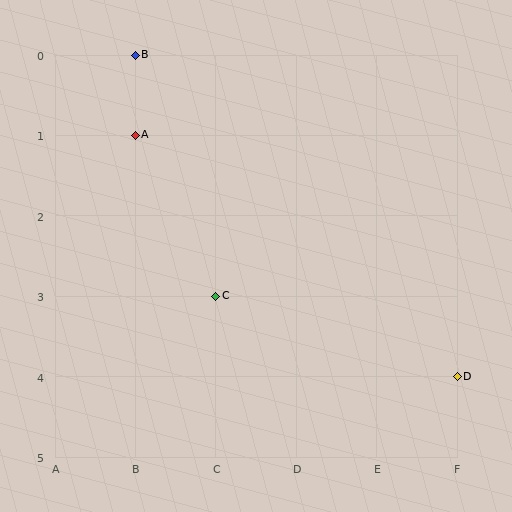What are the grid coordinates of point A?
Point A is at grid coordinates (B, 1).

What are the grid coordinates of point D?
Point D is at grid coordinates (F, 4).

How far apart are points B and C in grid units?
Points B and C are 1 column and 3 rows apart (about 3.2 grid units diagonally).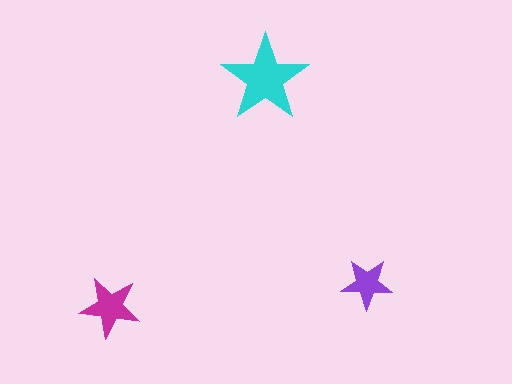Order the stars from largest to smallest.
the cyan one, the magenta one, the purple one.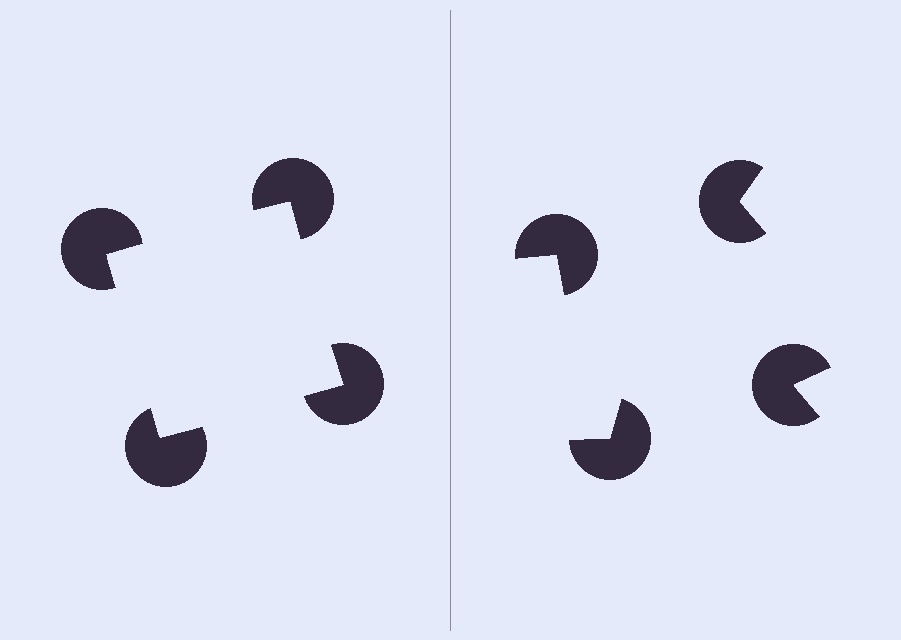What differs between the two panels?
The pac-man discs are positioned identically on both sides; only the wedge orientations differ. On the left they align to a square; on the right they are misaligned.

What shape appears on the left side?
An illusory square.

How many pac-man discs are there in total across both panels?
8 — 4 on each side.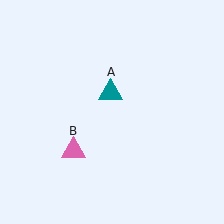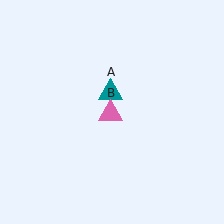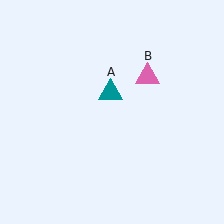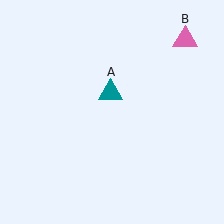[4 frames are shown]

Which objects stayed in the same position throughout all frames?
Teal triangle (object A) remained stationary.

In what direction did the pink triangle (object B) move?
The pink triangle (object B) moved up and to the right.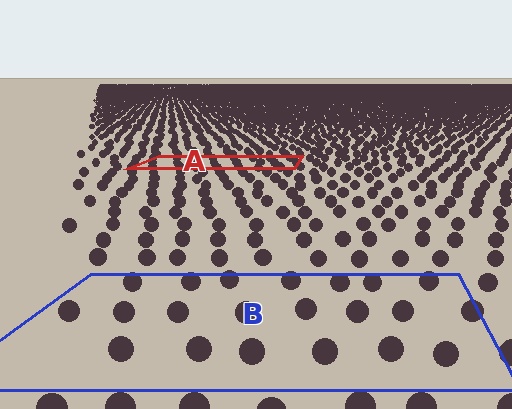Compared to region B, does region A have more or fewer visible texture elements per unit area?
Region A has more texture elements per unit area — they are packed more densely because it is farther away.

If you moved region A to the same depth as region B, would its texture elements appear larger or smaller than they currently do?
They would appear larger. At a closer depth, the same texture elements are projected at a bigger on-screen size.